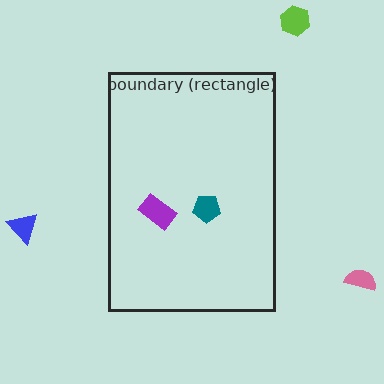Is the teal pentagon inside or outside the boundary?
Inside.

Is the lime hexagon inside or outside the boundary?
Outside.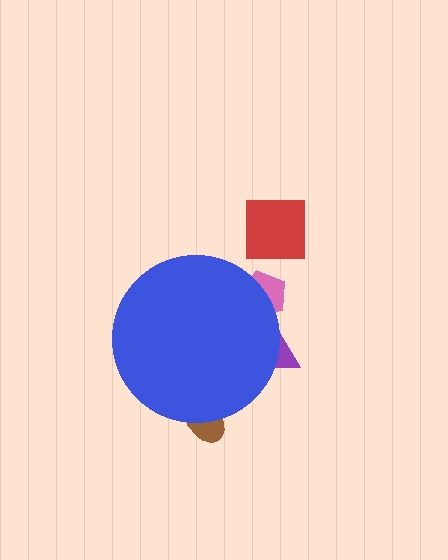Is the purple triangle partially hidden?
Yes, the purple triangle is partially hidden behind the blue circle.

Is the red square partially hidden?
No, the red square is fully visible.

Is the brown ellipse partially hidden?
Yes, the brown ellipse is partially hidden behind the blue circle.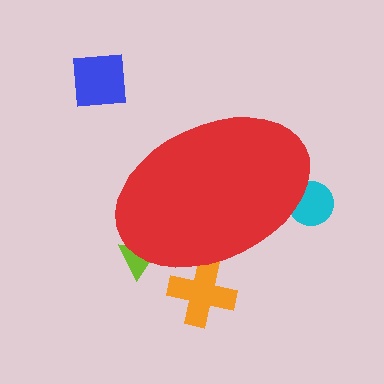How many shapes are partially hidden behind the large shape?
3 shapes are partially hidden.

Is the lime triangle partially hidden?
Yes, the lime triangle is partially hidden behind the red ellipse.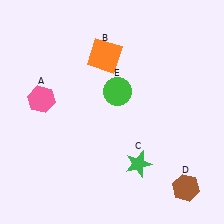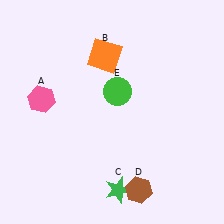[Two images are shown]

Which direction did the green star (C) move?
The green star (C) moved down.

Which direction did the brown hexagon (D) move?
The brown hexagon (D) moved left.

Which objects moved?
The objects that moved are: the green star (C), the brown hexagon (D).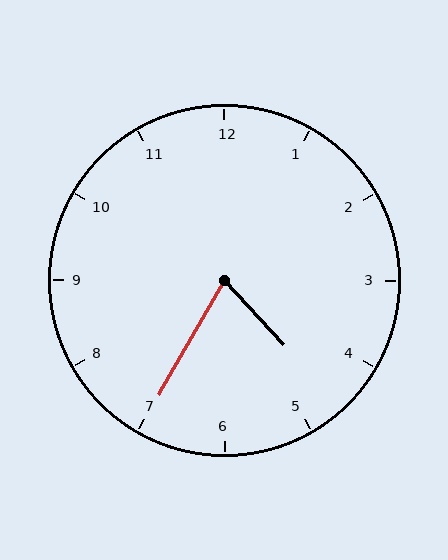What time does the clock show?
4:35.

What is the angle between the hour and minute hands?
Approximately 72 degrees.